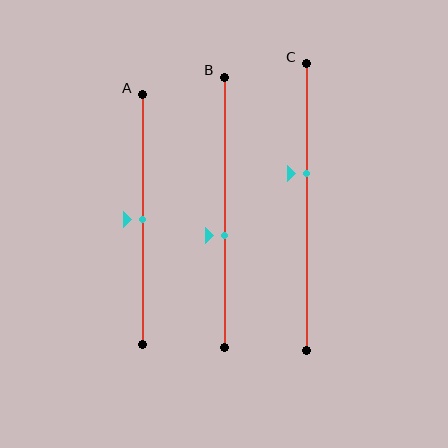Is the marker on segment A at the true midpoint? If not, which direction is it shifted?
Yes, the marker on segment A is at the true midpoint.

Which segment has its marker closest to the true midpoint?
Segment A has its marker closest to the true midpoint.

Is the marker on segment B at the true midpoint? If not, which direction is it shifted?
No, the marker on segment B is shifted downward by about 9% of the segment length.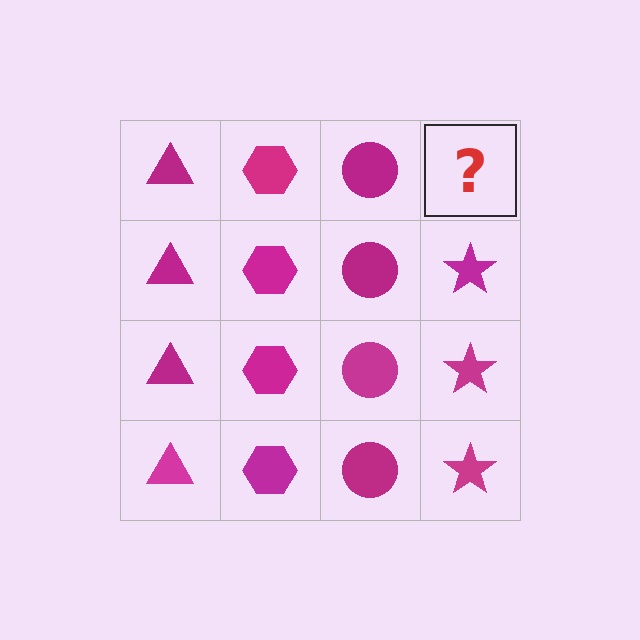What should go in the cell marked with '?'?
The missing cell should contain a magenta star.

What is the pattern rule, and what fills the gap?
The rule is that each column has a consistent shape. The gap should be filled with a magenta star.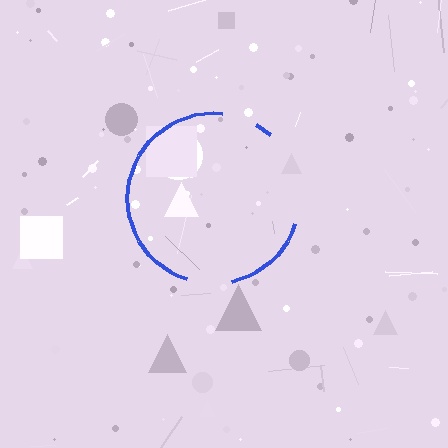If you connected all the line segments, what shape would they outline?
They would outline a circle.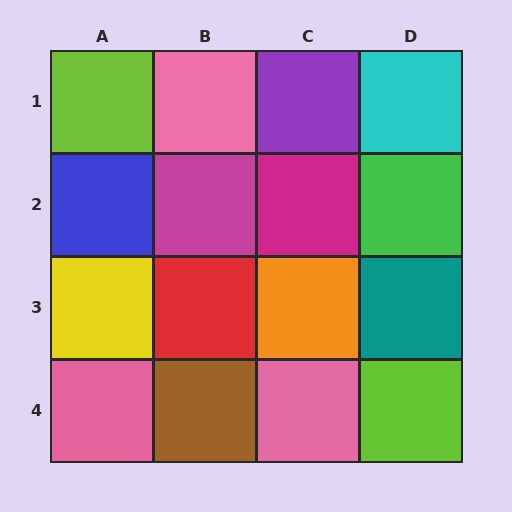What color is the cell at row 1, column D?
Cyan.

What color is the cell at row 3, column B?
Red.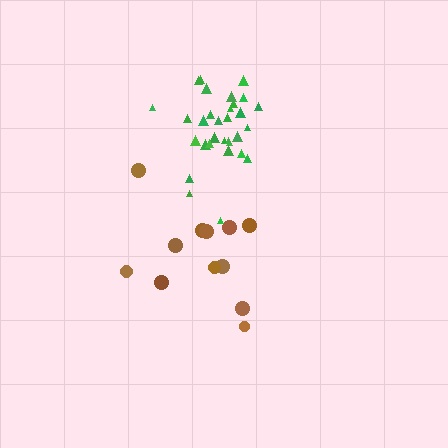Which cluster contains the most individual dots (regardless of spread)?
Green (31).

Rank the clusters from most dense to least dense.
green, brown.